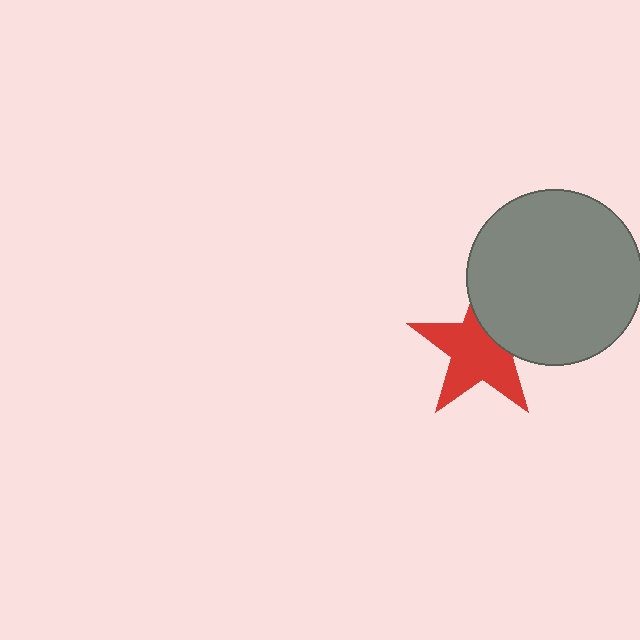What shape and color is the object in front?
The object in front is a gray circle.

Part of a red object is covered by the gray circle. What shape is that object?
It is a star.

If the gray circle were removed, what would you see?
You would see the complete red star.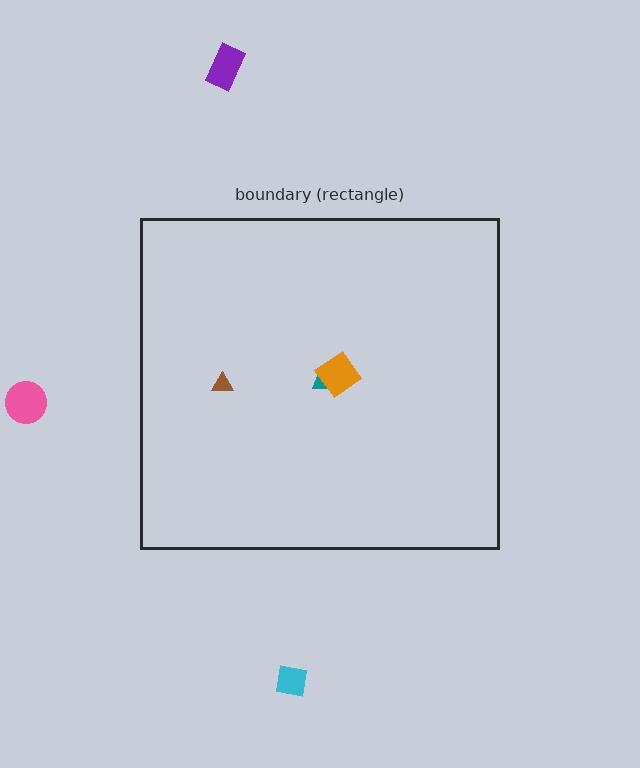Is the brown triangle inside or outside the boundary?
Inside.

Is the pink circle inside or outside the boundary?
Outside.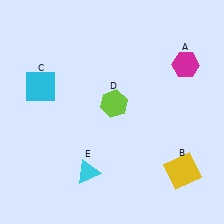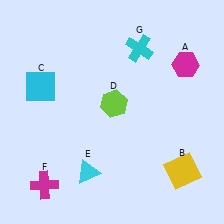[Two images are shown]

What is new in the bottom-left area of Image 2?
A magenta cross (F) was added in the bottom-left area of Image 2.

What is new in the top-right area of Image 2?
A cyan cross (G) was added in the top-right area of Image 2.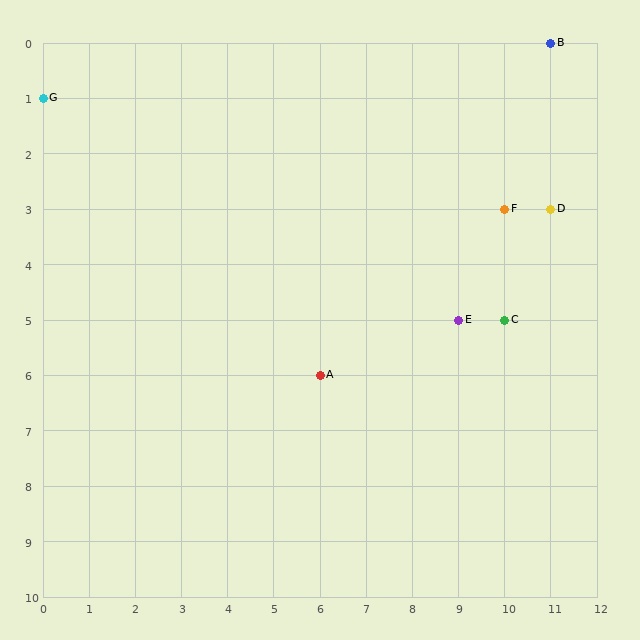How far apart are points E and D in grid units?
Points E and D are 2 columns and 2 rows apart (about 2.8 grid units diagonally).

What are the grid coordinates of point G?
Point G is at grid coordinates (0, 1).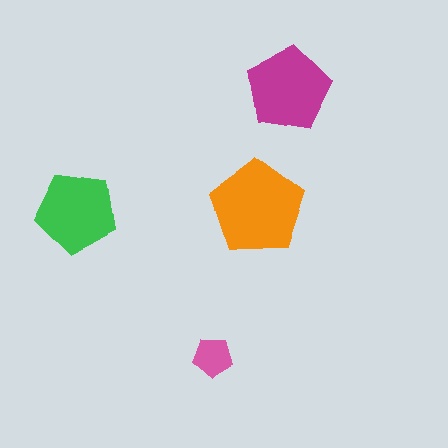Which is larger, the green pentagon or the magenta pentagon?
The magenta one.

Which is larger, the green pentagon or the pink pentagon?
The green one.